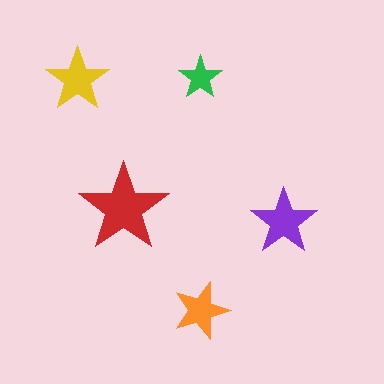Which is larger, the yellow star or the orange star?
The yellow one.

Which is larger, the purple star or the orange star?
The purple one.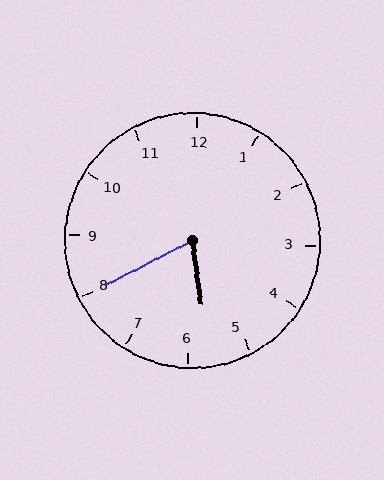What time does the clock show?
5:40.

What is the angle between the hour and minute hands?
Approximately 70 degrees.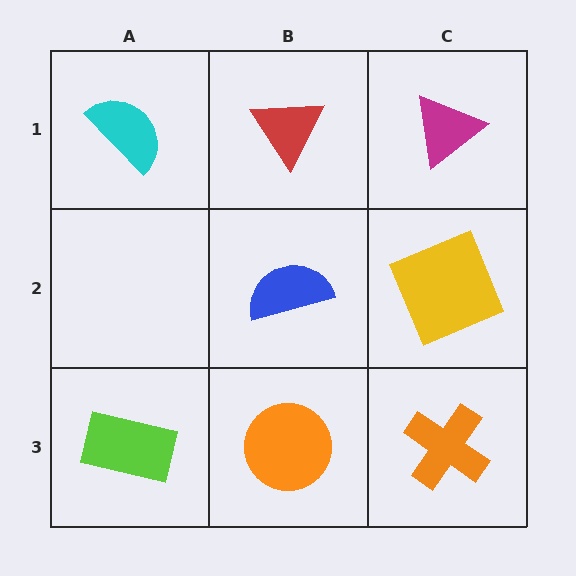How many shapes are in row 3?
3 shapes.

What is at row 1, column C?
A magenta triangle.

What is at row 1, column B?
A red triangle.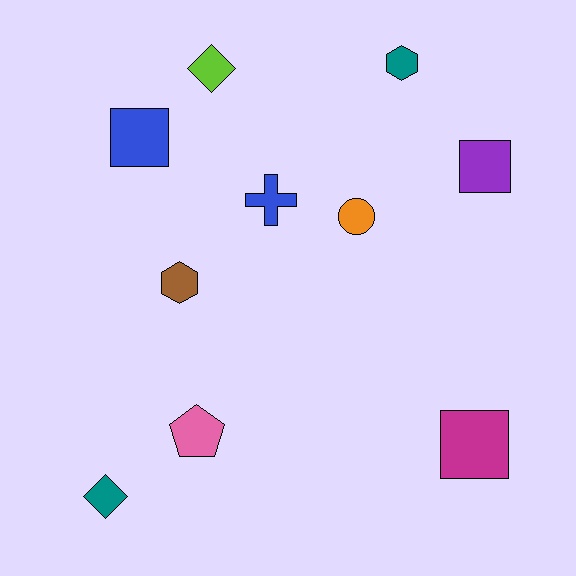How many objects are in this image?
There are 10 objects.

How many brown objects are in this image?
There is 1 brown object.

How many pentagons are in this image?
There is 1 pentagon.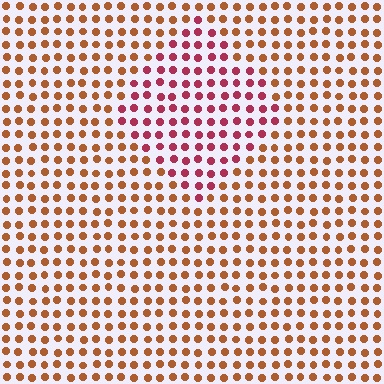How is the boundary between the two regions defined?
The boundary is defined purely by a slight shift in hue (about 41 degrees). Spacing, size, and orientation are identical on both sides.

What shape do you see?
I see a diamond.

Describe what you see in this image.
The image is filled with small brown elements in a uniform arrangement. A diamond-shaped region is visible where the elements are tinted to a slightly different hue, forming a subtle color boundary.